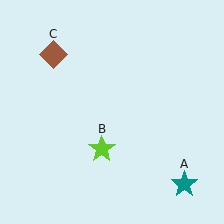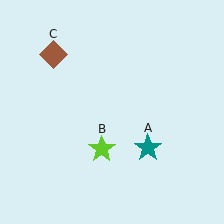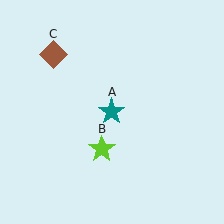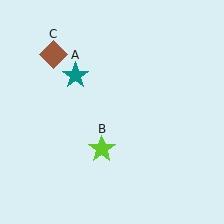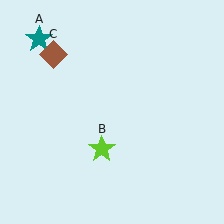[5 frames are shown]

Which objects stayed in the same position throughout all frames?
Lime star (object B) and brown diamond (object C) remained stationary.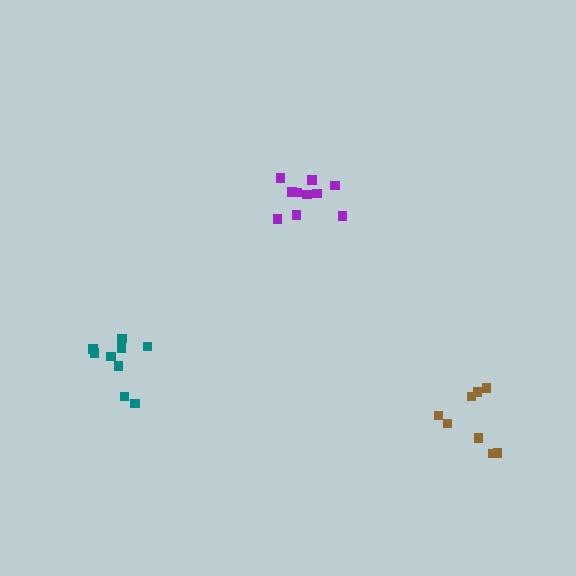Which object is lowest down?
The brown cluster is bottommost.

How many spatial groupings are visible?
There are 3 spatial groupings.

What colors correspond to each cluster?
The clusters are colored: teal, brown, purple.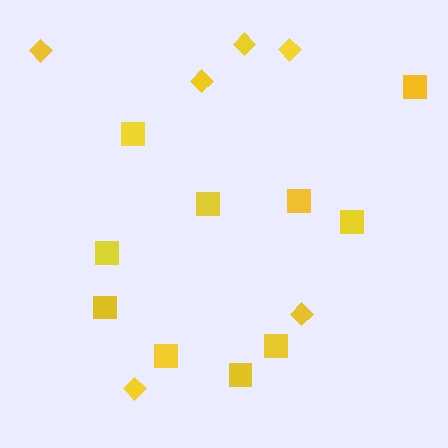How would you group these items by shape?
There are 2 groups: one group of diamonds (6) and one group of squares (10).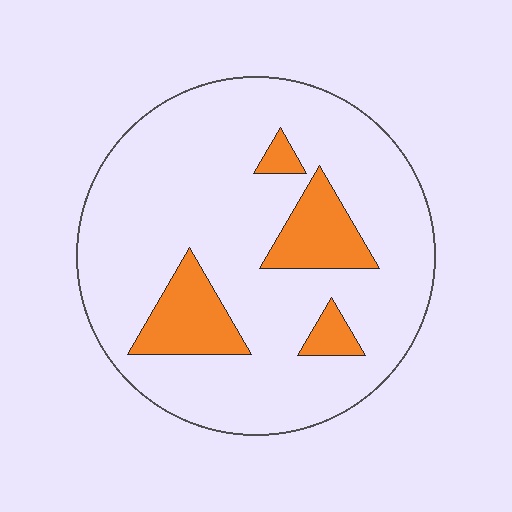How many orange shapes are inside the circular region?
4.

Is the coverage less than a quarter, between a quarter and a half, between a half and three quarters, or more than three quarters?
Less than a quarter.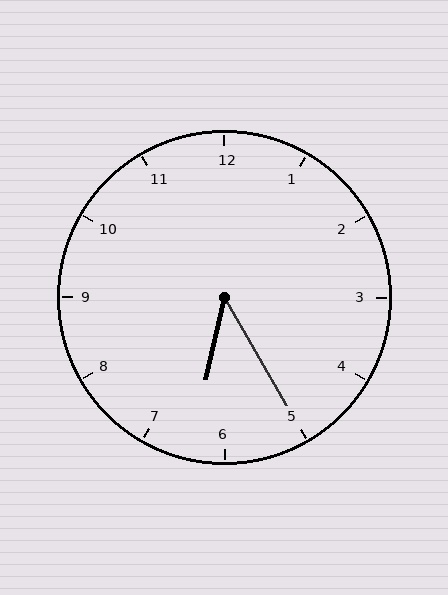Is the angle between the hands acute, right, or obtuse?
It is acute.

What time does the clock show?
6:25.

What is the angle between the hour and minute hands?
Approximately 42 degrees.